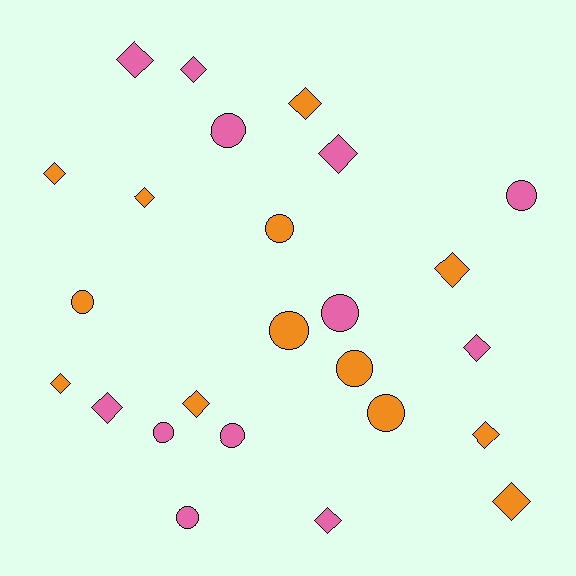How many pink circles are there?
There are 6 pink circles.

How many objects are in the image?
There are 25 objects.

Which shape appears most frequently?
Diamond, with 14 objects.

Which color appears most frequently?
Orange, with 13 objects.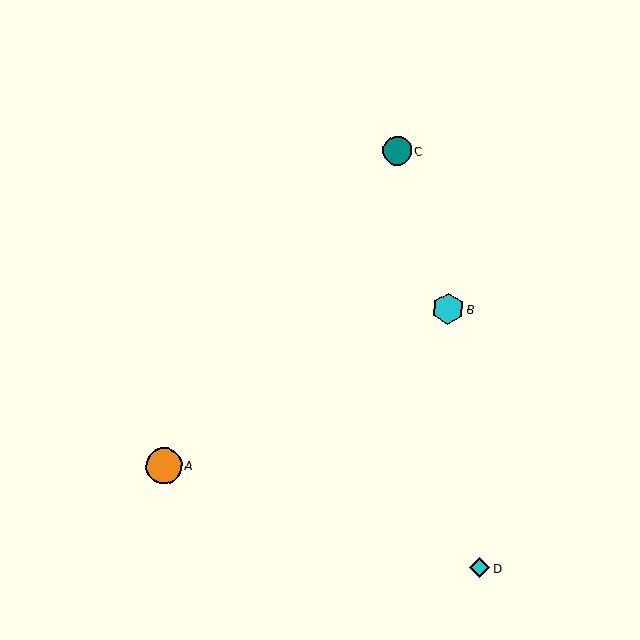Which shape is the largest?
The orange circle (labeled A) is the largest.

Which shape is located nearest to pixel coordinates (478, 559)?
The cyan diamond (labeled D) at (479, 568) is nearest to that location.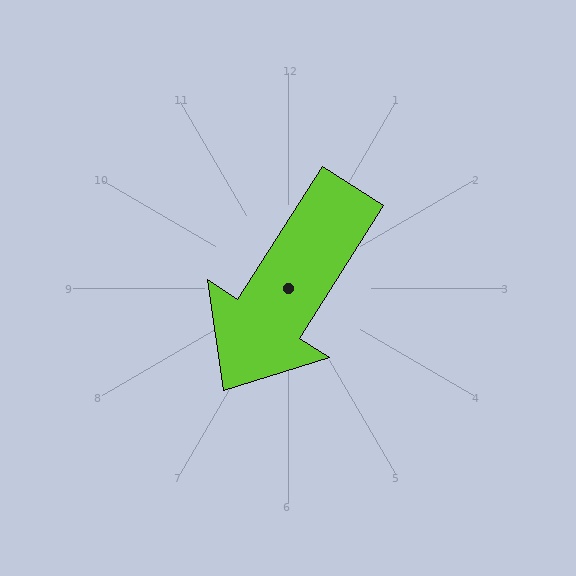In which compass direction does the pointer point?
Southwest.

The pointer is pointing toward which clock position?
Roughly 7 o'clock.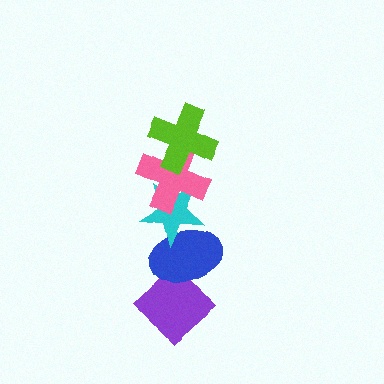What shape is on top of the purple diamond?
The blue ellipse is on top of the purple diamond.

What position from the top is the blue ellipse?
The blue ellipse is 4th from the top.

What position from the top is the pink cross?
The pink cross is 2nd from the top.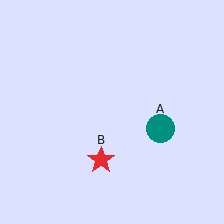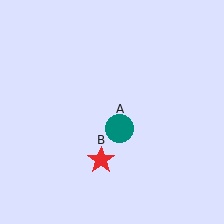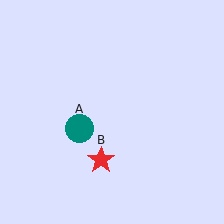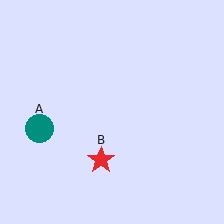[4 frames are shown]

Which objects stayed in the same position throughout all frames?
Red star (object B) remained stationary.